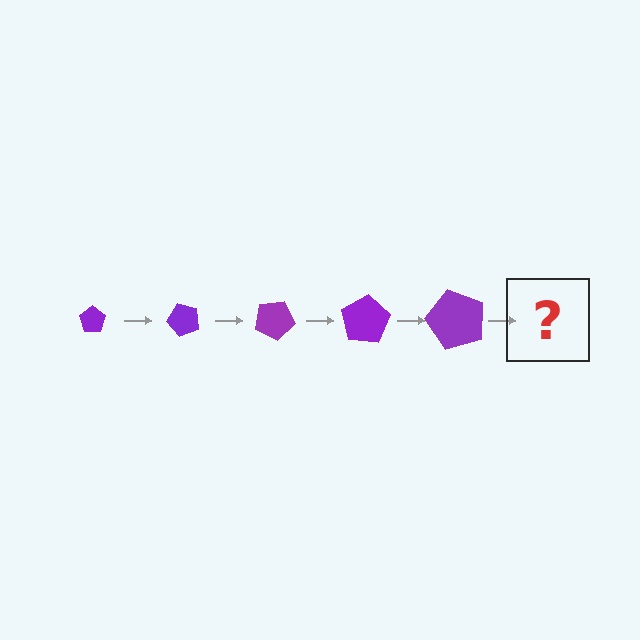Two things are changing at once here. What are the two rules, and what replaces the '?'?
The two rules are that the pentagon grows larger each step and it rotates 50 degrees each step. The '?' should be a pentagon, larger than the previous one and rotated 250 degrees from the start.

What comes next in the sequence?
The next element should be a pentagon, larger than the previous one and rotated 250 degrees from the start.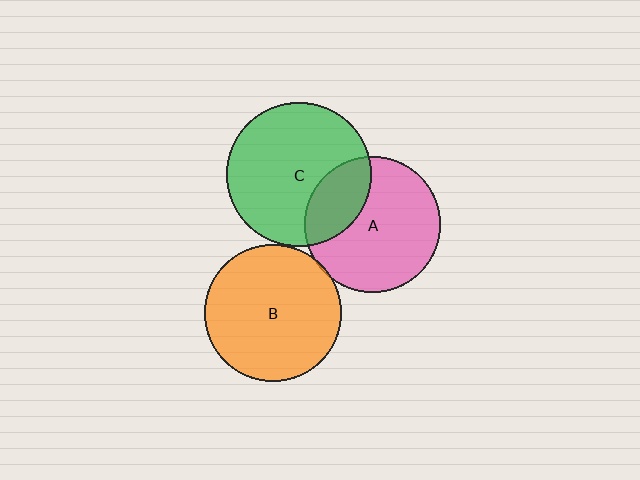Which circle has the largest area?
Circle C (green).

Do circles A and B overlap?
Yes.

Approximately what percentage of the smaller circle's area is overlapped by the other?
Approximately 5%.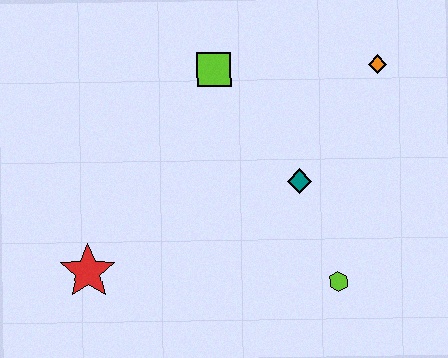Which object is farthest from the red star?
The orange diamond is farthest from the red star.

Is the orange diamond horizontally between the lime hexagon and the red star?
No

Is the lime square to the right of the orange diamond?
No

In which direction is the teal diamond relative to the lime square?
The teal diamond is below the lime square.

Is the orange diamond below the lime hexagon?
No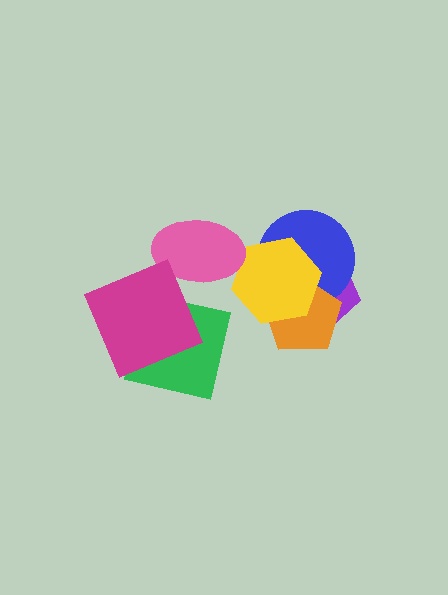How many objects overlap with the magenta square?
1 object overlaps with the magenta square.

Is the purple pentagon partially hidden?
Yes, it is partially covered by another shape.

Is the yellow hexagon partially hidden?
No, no other shape covers it.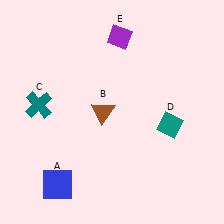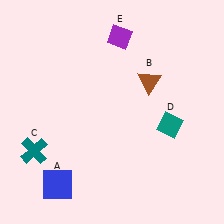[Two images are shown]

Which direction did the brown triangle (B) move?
The brown triangle (B) moved right.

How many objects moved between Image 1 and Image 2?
2 objects moved between the two images.